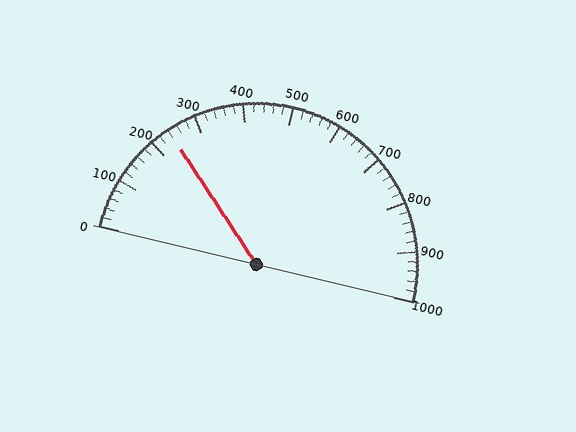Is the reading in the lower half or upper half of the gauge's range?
The reading is in the lower half of the range (0 to 1000).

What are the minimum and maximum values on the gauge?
The gauge ranges from 0 to 1000.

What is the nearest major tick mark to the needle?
The nearest major tick mark is 200.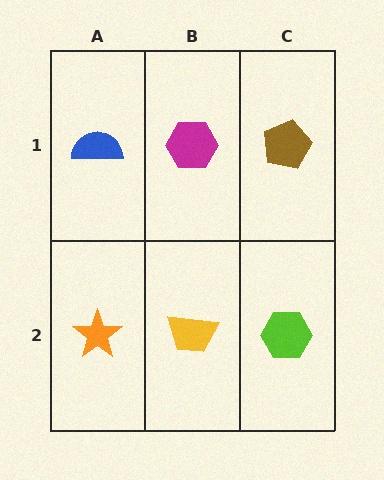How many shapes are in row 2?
3 shapes.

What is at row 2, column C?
A lime hexagon.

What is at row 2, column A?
An orange star.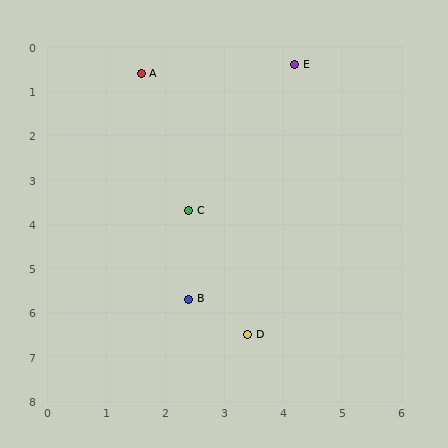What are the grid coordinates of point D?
Point D is at approximately (3.4, 6.5).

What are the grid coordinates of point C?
Point C is at approximately (2.4, 3.7).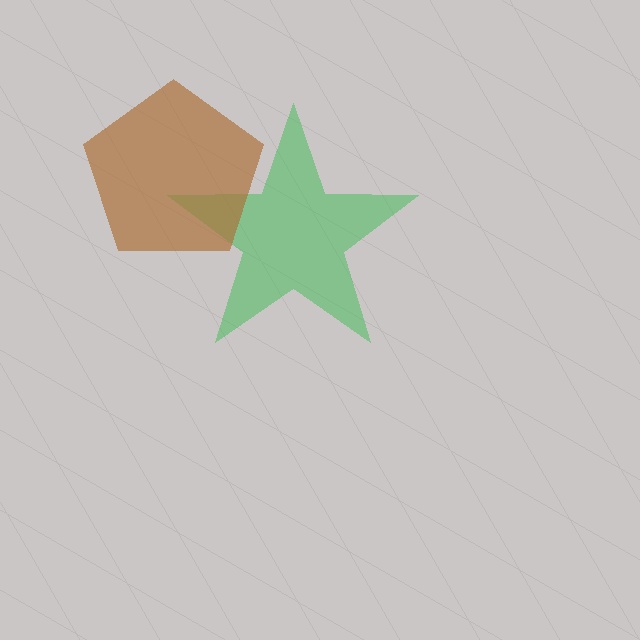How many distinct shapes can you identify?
There are 2 distinct shapes: a green star, a brown pentagon.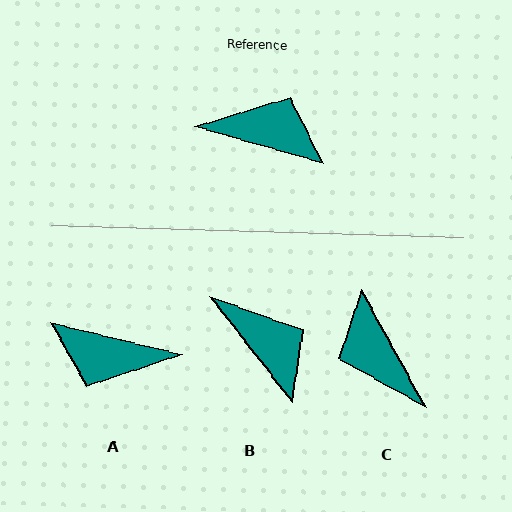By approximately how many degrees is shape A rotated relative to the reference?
Approximately 178 degrees clockwise.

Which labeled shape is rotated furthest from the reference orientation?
A, about 178 degrees away.